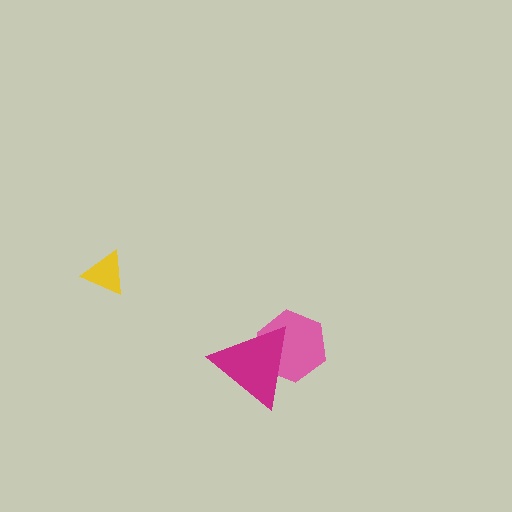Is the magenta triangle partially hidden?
No, no other shape covers it.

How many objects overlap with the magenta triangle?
1 object overlaps with the magenta triangle.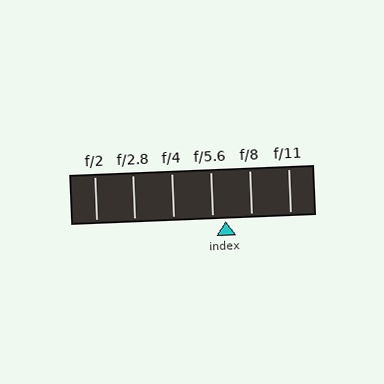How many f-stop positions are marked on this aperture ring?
There are 6 f-stop positions marked.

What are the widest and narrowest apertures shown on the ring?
The widest aperture shown is f/2 and the narrowest is f/11.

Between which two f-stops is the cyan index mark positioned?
The index mark is between f/5.6 and f/8.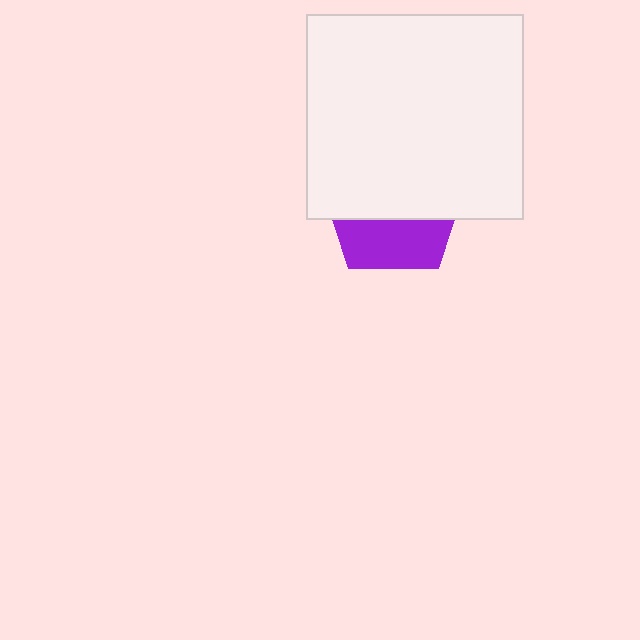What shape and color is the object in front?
The object in front is a white rectangle.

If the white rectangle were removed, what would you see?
You would see the complete purple pentagon.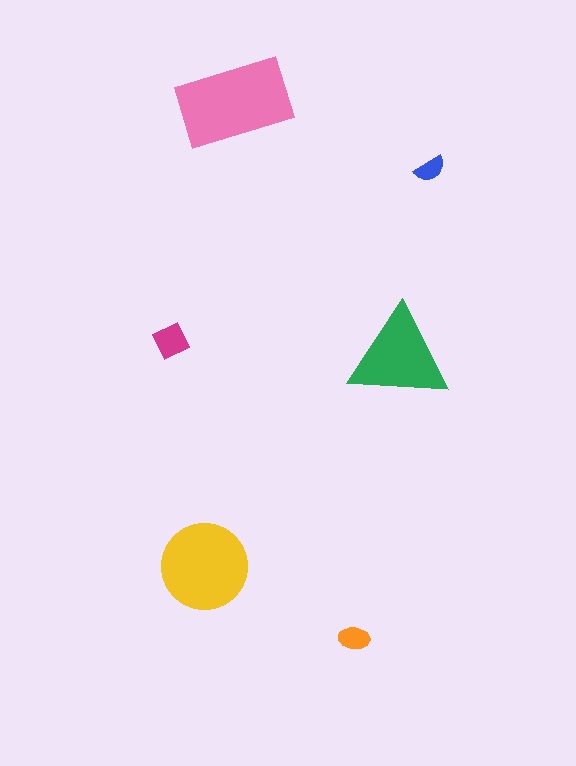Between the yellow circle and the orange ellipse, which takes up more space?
The yellow circle.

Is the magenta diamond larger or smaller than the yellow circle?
Smaller.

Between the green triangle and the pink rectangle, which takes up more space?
The pink rectangle.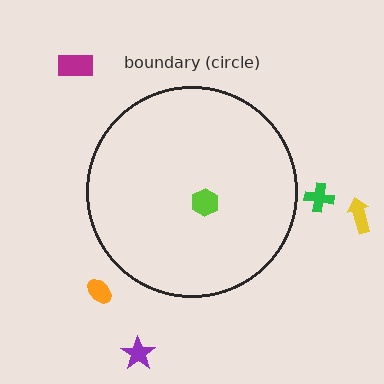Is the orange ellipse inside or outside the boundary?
Outside.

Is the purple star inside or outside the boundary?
Outside.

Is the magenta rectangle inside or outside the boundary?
Outside.